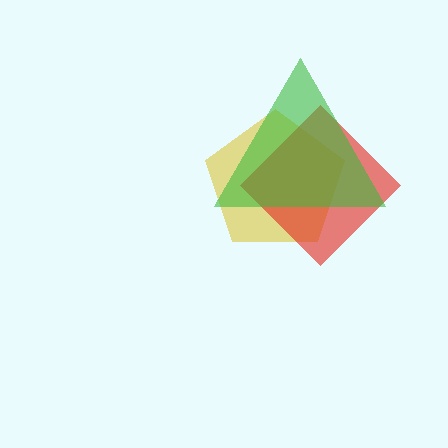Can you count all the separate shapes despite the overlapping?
Yes, there are 3 separate shapes.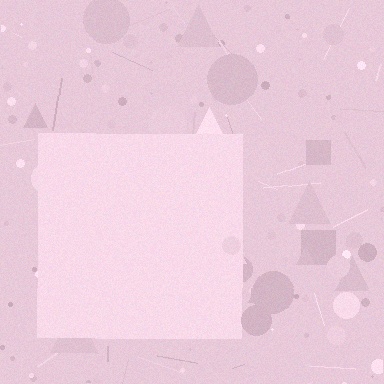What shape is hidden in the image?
A square is hidden in the image.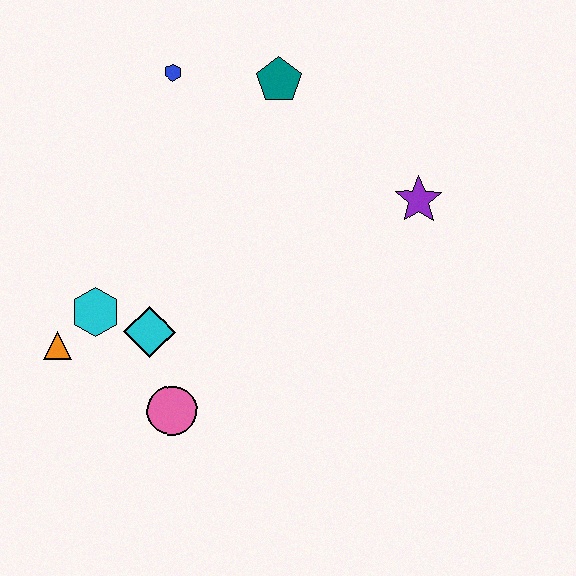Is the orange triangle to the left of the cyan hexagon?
Yes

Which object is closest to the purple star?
The teal pentagon is closest to the purple star.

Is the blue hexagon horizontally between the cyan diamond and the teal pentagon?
Yes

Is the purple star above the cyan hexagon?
Yes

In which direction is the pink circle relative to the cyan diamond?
The pink circle is below the cyan diamond.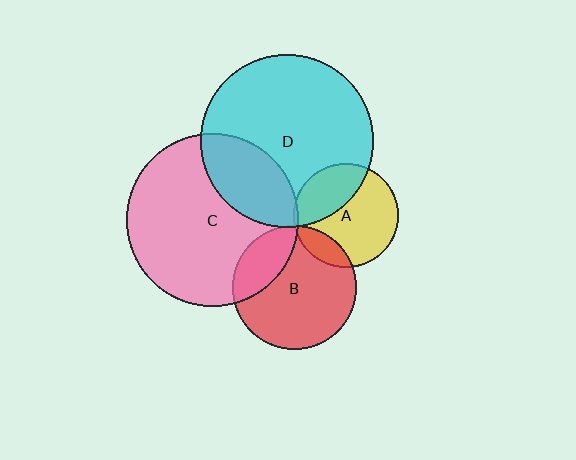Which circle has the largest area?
Circle D (cyan).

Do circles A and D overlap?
Yes.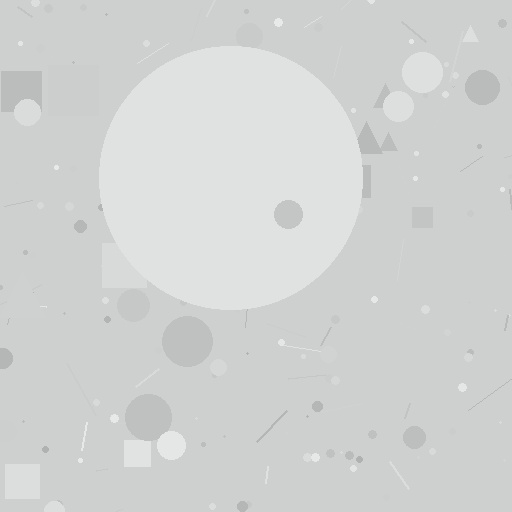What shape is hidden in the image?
A circle is hidden in the image.